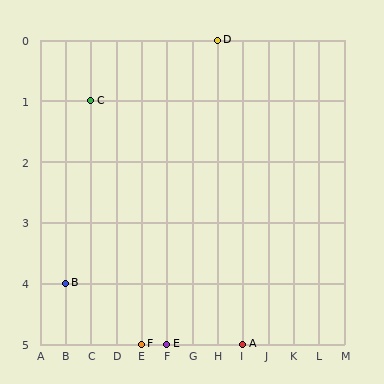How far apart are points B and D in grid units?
Points B and D are 6 columns and 4 rows apart (about 7.2 grid units diagonally).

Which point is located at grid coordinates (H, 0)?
Point D is at (H, 0).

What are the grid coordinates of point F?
Point F is at grid coordinates (E, 5).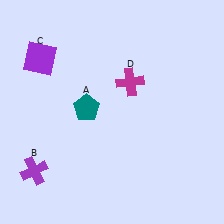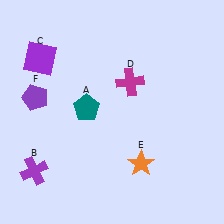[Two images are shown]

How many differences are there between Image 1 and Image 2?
There are 2 differences between the two images.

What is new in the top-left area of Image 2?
A purple pentagon (F) was added in the top-left area of Image 2.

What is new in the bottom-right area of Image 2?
An orange star (E) was added in the bottom-right area of Image 2.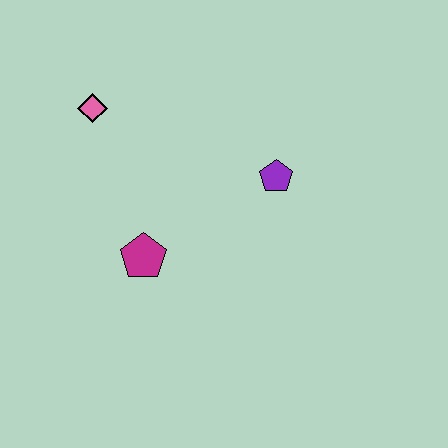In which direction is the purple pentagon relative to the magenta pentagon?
The purple pentagon is to the right of the magenta pentagon.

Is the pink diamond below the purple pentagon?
No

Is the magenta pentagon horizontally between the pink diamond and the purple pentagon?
Yes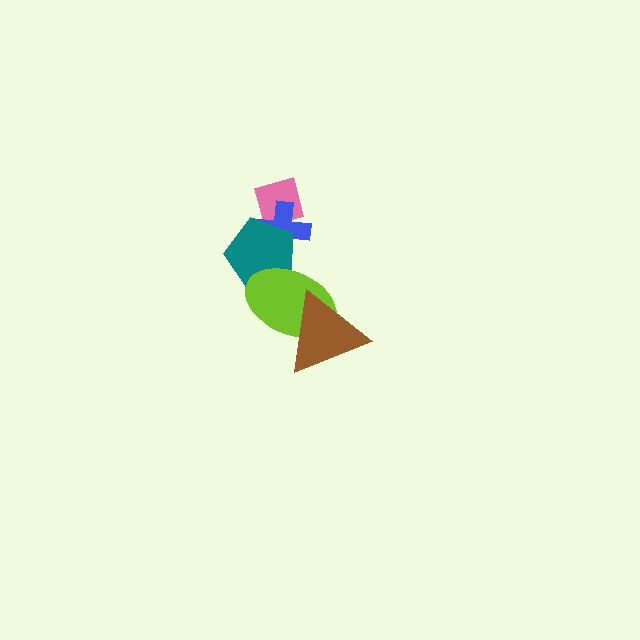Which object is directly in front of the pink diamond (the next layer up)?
The blue cross is directly in front of the pink diamond.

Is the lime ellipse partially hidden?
Yes, it is partially covered by another shape.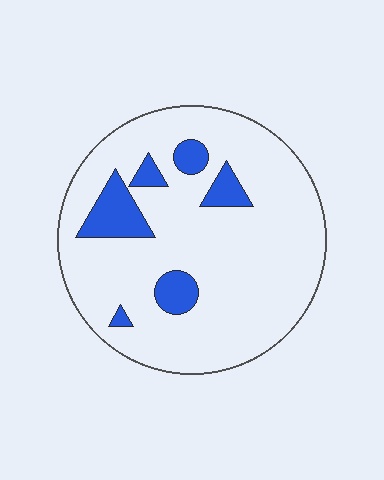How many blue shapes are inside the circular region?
6.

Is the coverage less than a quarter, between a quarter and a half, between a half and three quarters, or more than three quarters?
Less than a quarter.